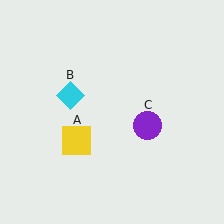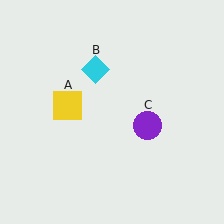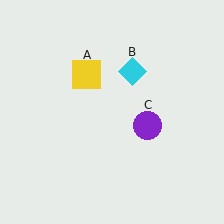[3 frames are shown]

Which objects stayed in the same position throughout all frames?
Purple circle (object C) remained stationary.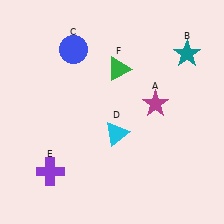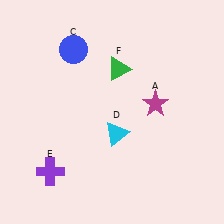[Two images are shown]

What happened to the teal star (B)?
The teal star (B) was removed in Image 2. It was in the top-right area of Image 1.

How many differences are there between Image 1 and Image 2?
There is 1 difference between the two images.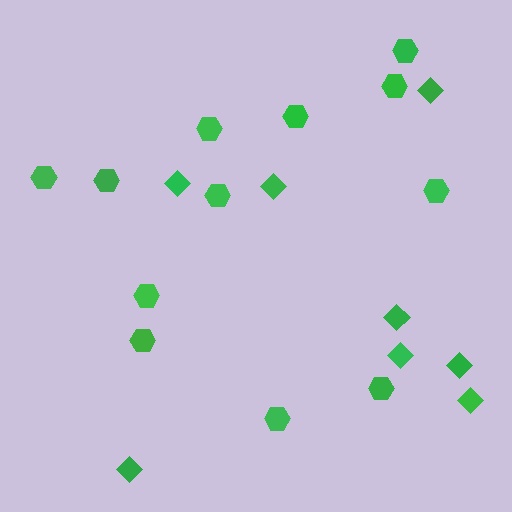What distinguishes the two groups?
There are 2 groups: one group of diamonds (8) and one group of hexagons (12).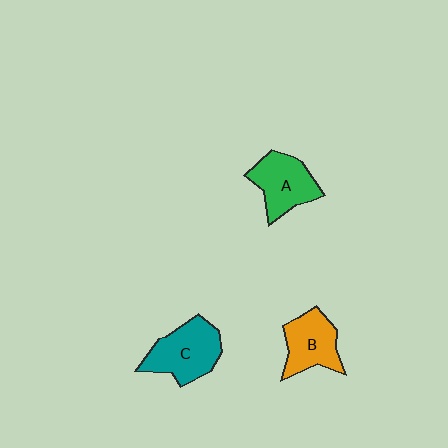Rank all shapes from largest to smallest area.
From largest to smallest: C (teal), A (green), B (orange).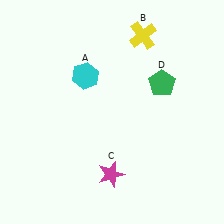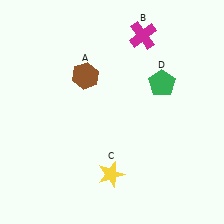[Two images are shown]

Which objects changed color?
A changed from cyan to brown. B changed from yellow to magenta. C changed from magenta to yellow.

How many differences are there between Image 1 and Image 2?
There are 3 differences between the two images.